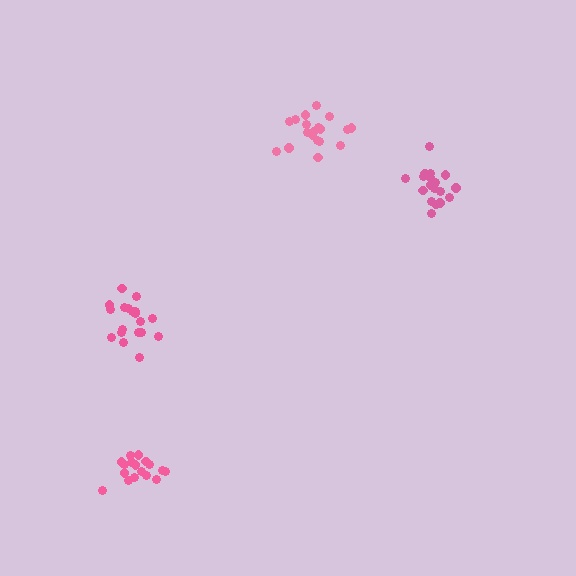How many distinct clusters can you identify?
There are 4 distinct clusters.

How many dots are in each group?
Group 1: 19 dots, Group 2: 17 dots, Group 3: 19 dots, Group 4: 19 dots (74 total).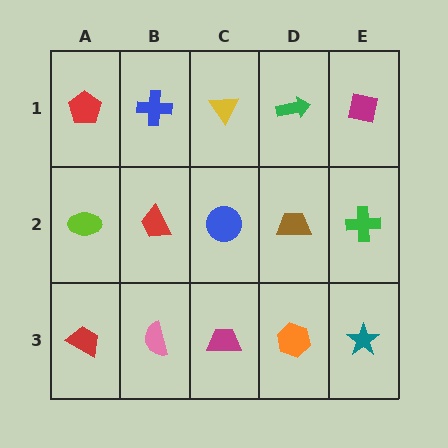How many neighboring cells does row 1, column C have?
3.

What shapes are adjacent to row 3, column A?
A lime ellipse (row 2, column A), a pink semicircle (row 3, column B).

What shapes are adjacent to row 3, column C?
A blue circle (row 2, column C), a pink semicircle (row 3, column B), an orange hexagon (row 3, column D).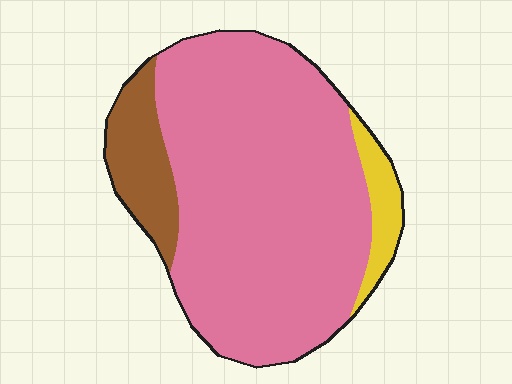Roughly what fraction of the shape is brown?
Brown covers 13% of the shape.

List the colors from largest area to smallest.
From largest to smallest: pink, brown, yellow.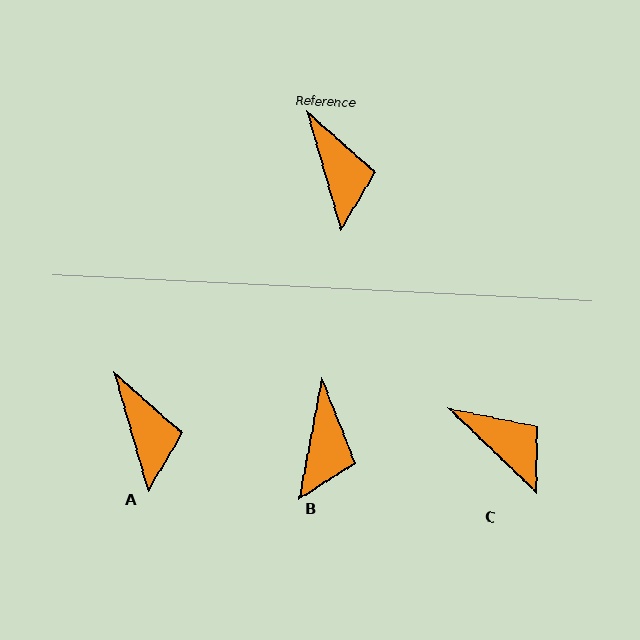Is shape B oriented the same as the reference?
No, it is off by about 27 degrees.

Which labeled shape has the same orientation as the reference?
A.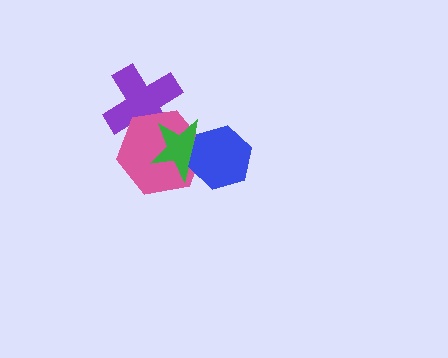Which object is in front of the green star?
The blue hexagon is in front of the green star.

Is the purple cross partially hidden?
Yes, it is partially covered by another shape.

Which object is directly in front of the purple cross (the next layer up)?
The pink hexagon is directly in front of the purple cross.